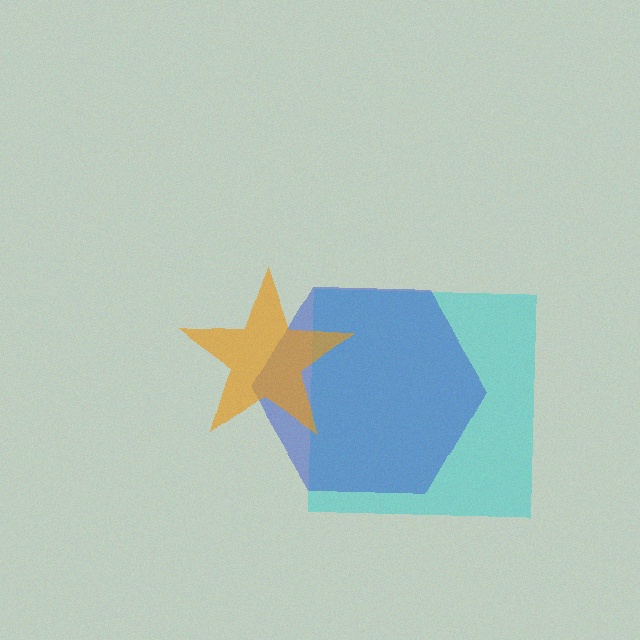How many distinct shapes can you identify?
There are 3 distinct shapes: a cyan square, a blue hexagon, an orange star.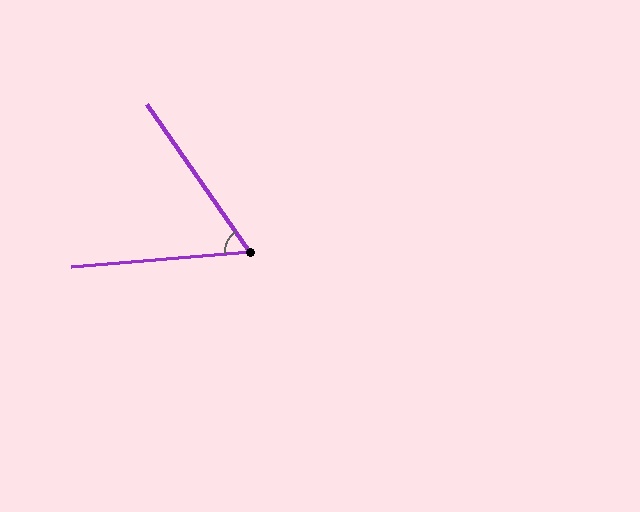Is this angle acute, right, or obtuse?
It is acute.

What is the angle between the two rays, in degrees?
Approximately 60 degrees.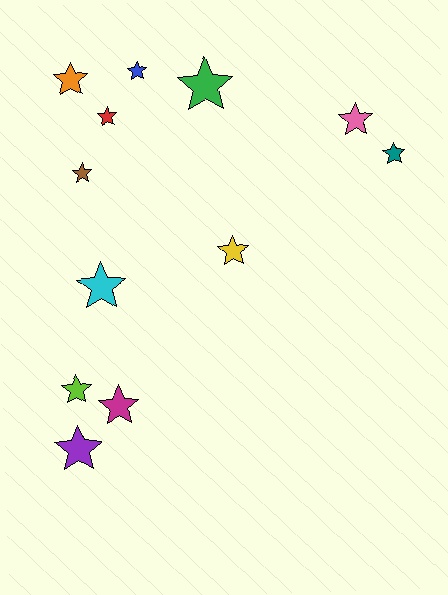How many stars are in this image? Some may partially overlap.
There are 12 stars.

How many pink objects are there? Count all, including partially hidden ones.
There is 1 pink object.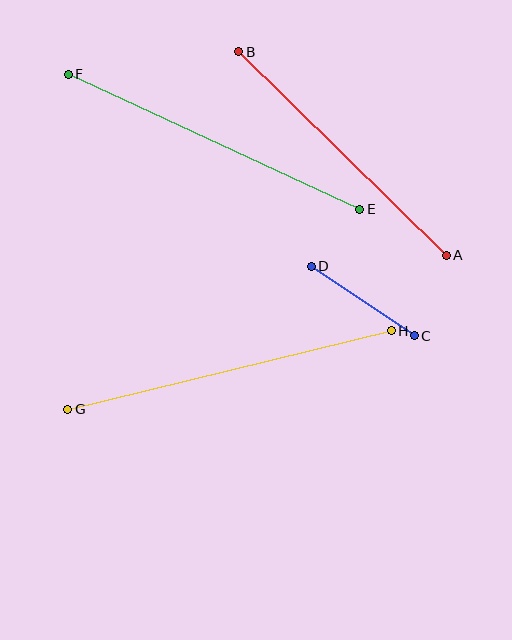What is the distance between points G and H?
The distance is approximately 333 pixels.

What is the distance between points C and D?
The distance is approximately 124 pixels.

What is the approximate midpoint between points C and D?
The midpoint is at approximately (363, 301) pixels.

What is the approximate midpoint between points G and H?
The midpoint is at approximately (230, 370) pixels.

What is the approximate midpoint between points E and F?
The midpoint is at approximately (214, 142) pixels.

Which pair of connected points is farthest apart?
Points G and H are farthest apart.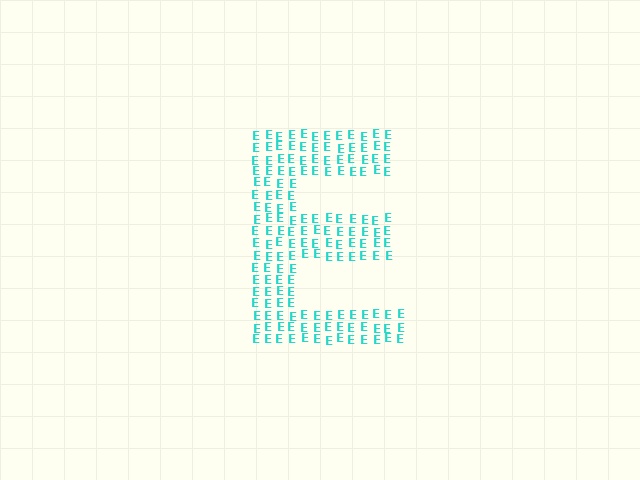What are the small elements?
The small elements are letter E's.